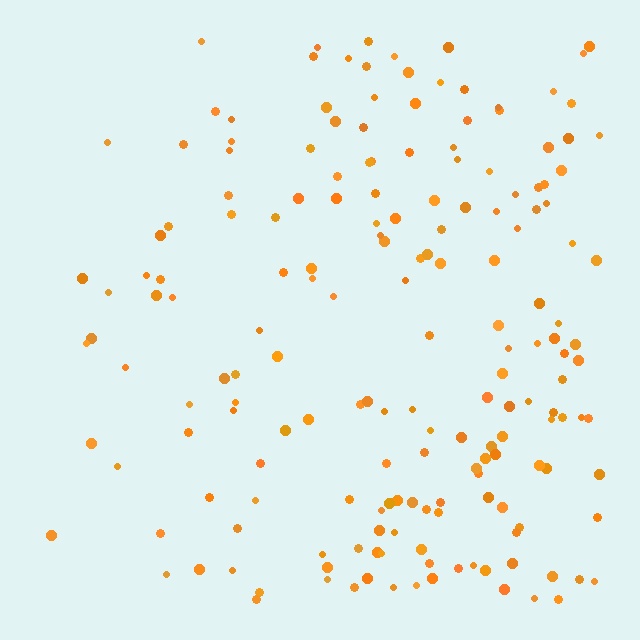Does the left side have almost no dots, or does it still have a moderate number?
Still a moderate number, just noticeably fewer than the right.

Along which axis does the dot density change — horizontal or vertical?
Horizontal.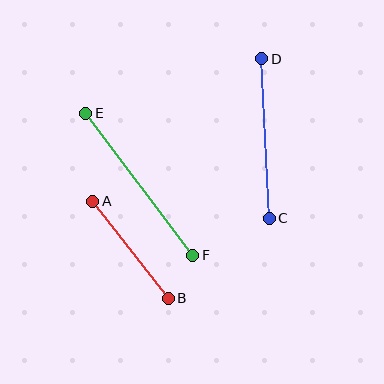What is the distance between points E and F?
The distance is approximately 178 pixels.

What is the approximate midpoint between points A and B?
The midpoint is at approximately (130, 250) pixels.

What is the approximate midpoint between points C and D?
The midpoint is at approximately (266, 138) pixels.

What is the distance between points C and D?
The distance is approximately 160 pixels.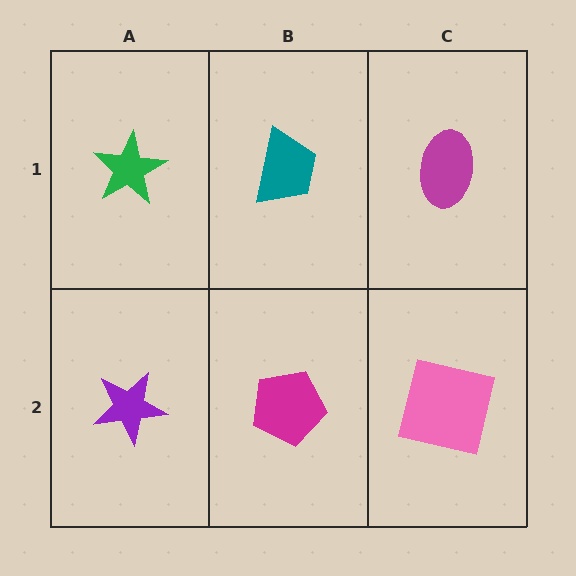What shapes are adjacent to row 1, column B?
A magenta pentagon (row 2, column B), a green star (row 1, column A), a magenta ellipse (row 1, column C).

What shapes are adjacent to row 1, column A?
A purple star (row 2, column A), a teal trapezoid (row 1, column B).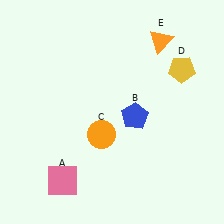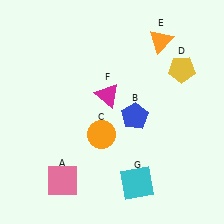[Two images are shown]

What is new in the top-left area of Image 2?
A magenta triangle (F) was added in the top-left area of Image 2.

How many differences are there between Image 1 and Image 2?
There are 2 differences between the two images.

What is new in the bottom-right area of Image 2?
A cyan square (G) was added in the bottom-right area of Image 2.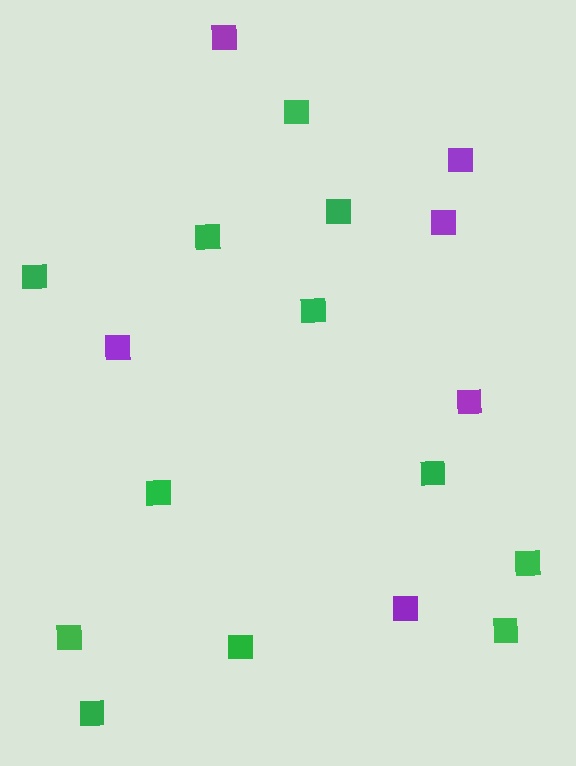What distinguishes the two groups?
There are 2 groups: one group of purple squares (6) and one group of green squares (12).